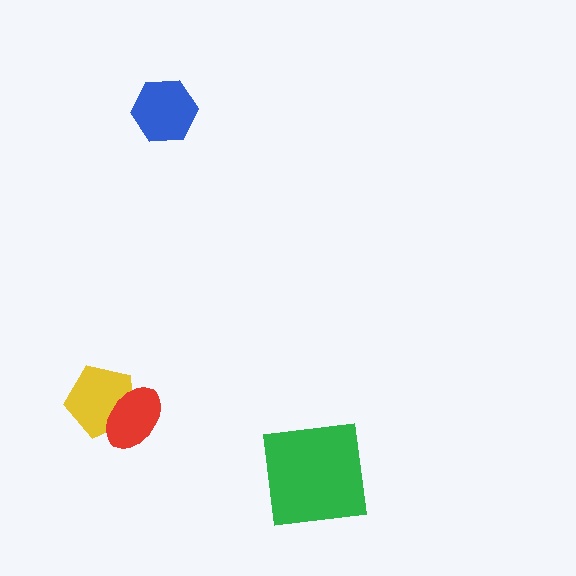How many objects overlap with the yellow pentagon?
1 object overlaps with the yellow pentagon.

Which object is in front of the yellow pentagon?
The red ellipse is in front of the yellow pentagon.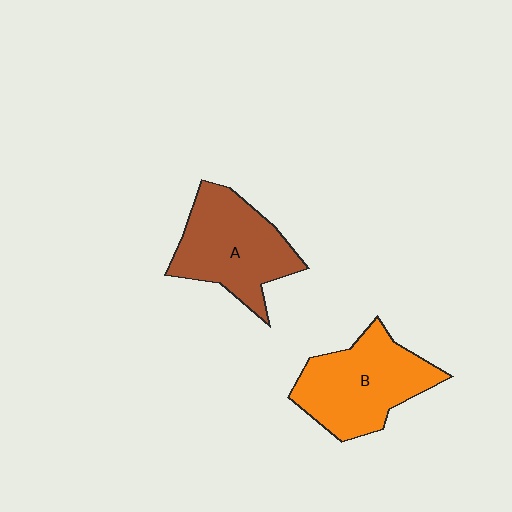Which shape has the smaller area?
Shape A (brown).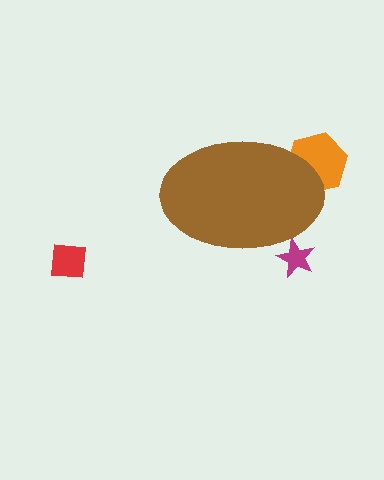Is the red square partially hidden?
No, the red square is fully visible.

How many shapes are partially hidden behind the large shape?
2 shapes are partially hidden.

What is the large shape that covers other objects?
A brown ellipse.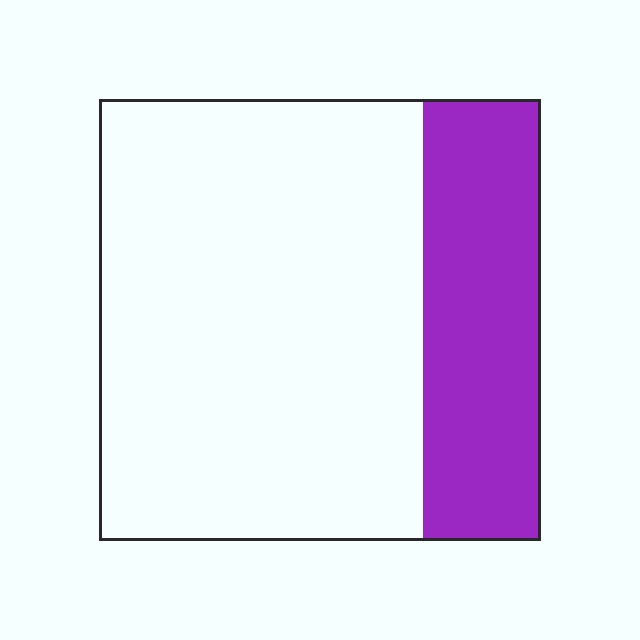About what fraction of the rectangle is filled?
About one quarter (1/4).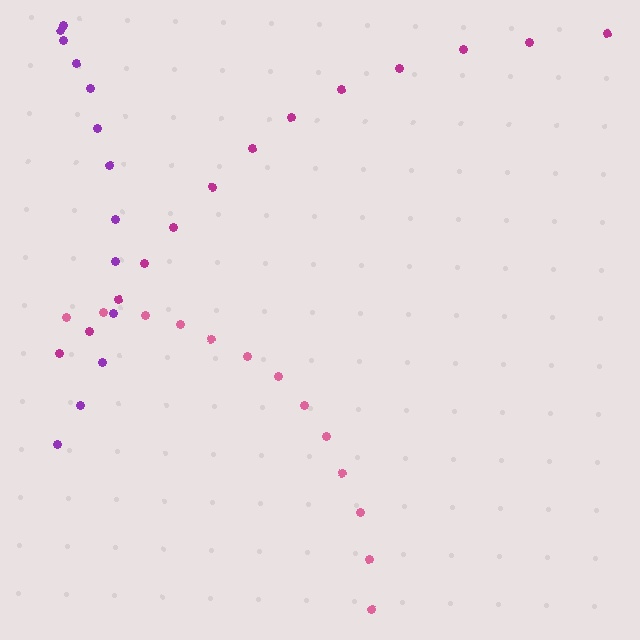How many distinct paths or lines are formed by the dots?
There are 3 distinct paths.